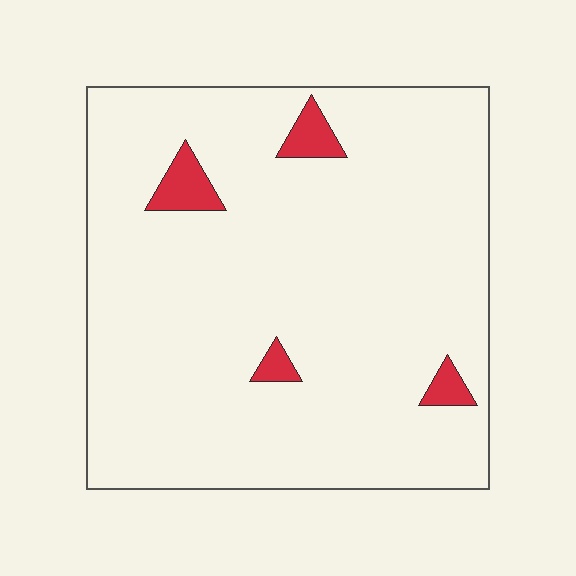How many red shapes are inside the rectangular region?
4.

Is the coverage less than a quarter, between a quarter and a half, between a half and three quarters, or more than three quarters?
Less than a quarter.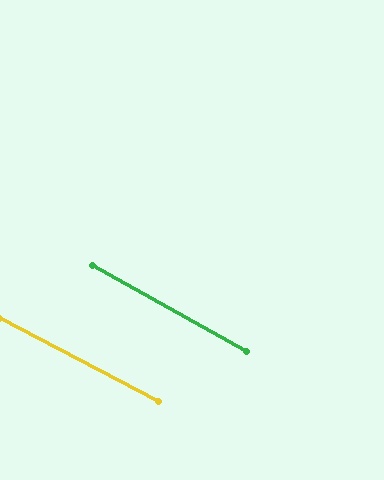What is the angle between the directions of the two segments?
Approximately 2 degrees.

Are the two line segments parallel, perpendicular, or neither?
Parallel — their directions differ by only 1.6°.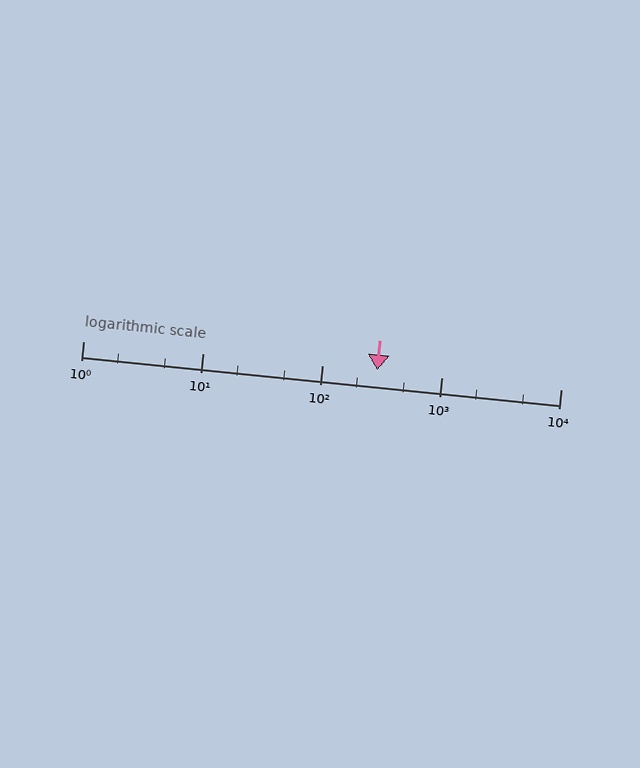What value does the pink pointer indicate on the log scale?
The pointer indicates approximately 290.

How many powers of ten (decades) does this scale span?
The scale spans 4 decades, from 1 to 10000.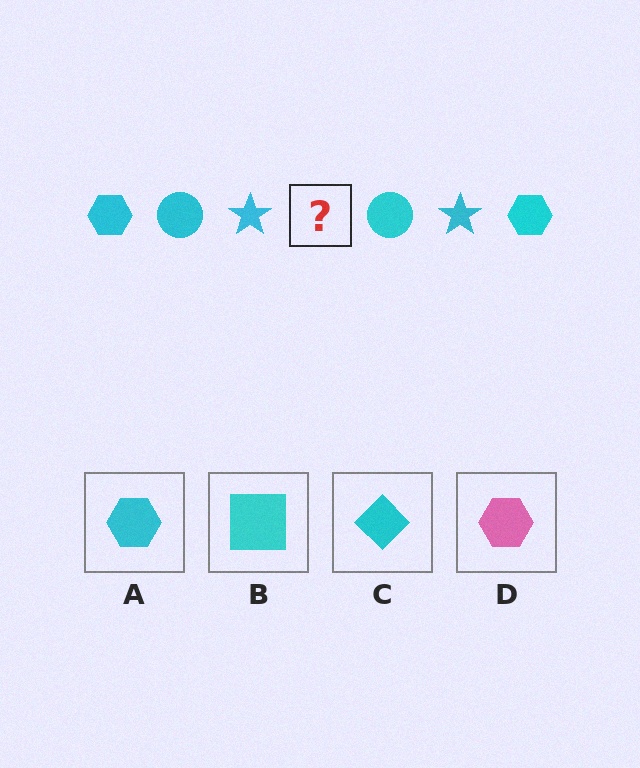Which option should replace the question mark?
Option A.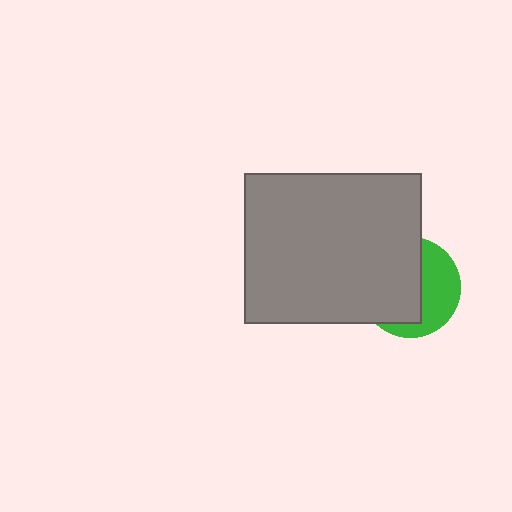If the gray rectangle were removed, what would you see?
You would see the complete green circle.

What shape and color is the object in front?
The object in front is a gray rectangle.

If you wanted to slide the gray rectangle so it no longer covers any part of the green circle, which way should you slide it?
Slide it left — that is the most direct way to separate the two shapes.